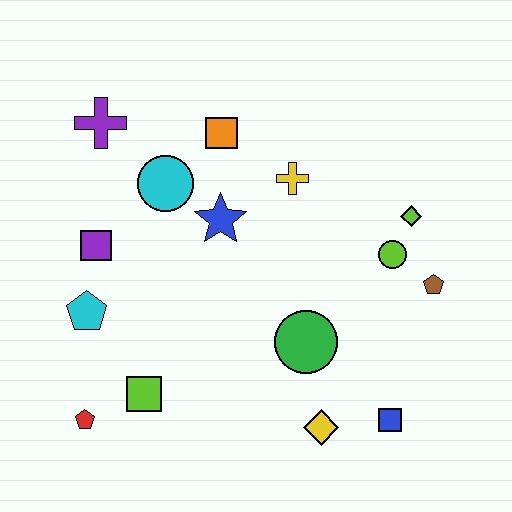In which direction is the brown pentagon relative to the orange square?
The brown pentagon is to the right of the orange square.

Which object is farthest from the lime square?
The lime diamond is farthest from the lime square.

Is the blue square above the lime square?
No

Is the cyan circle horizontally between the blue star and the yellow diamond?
No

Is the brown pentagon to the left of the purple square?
No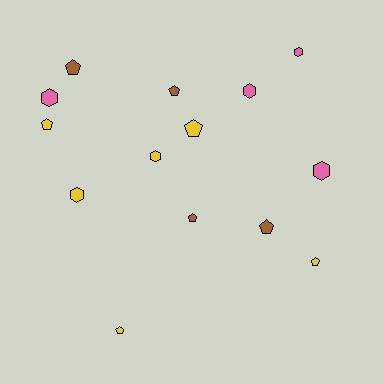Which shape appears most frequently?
Pentagon, with 8 objects.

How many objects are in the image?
There are 14 objects.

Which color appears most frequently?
Yellow, with 6 objects.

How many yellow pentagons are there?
There are 4 yellow pentagons.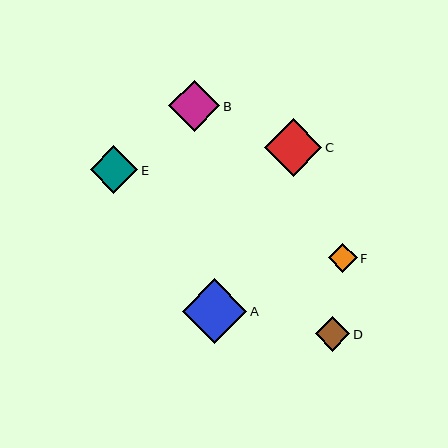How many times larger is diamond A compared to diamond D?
Diamond A is approximately 1.9 times the size of diamond D.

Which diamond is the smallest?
Diamond F is the smallest with a size of approximately 29 pixels.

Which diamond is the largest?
Diamond A is the largest with a size of approximately 64 pixels.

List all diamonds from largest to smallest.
From largest to smallest: A, C, B, E, D, F.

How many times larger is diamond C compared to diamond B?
Diamond C is approximately 1.1 times the size of diamond B.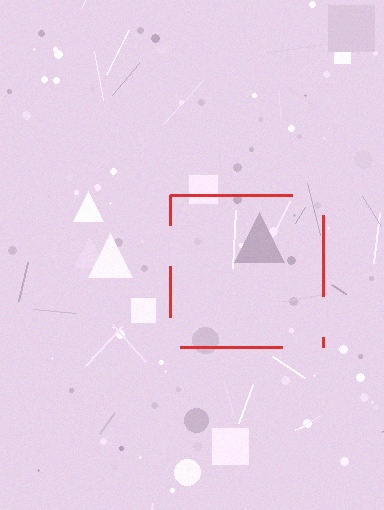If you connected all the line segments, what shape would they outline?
They would outline a square.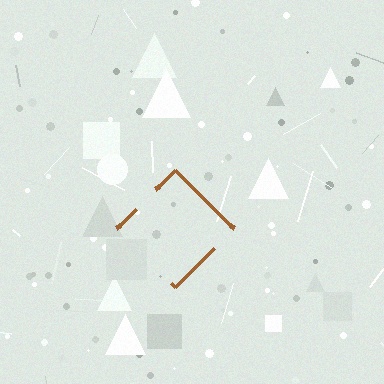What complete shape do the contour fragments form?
The contour fragments form a diamond.